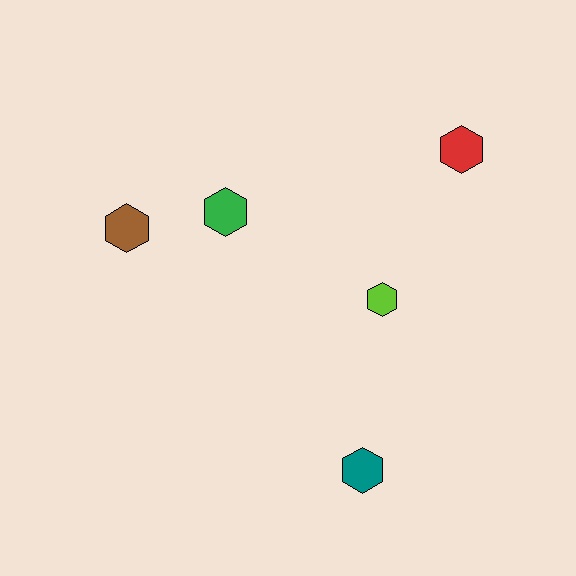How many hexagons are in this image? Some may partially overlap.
There are 5 hexagons.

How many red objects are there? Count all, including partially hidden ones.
There is 1 red object.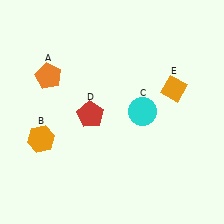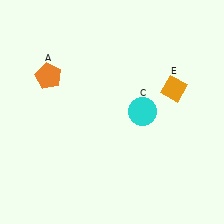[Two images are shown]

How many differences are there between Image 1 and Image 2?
There are 2 differences between the two images.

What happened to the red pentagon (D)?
The red pentagon (D) was removed in Image 2. It was in the bottom-left area of Image 1.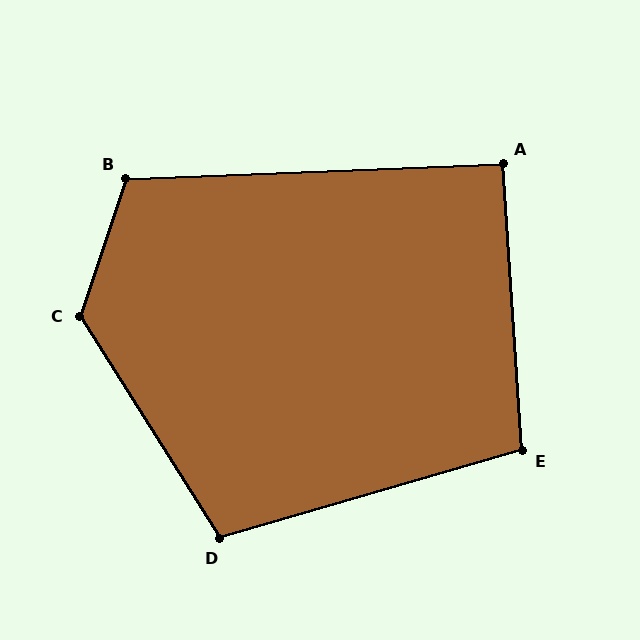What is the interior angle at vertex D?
Approximately 106 degrees (obtuse).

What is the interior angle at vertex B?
Approximately 111 degrees (obtuse).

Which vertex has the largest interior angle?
C, at approximately 129 degrees.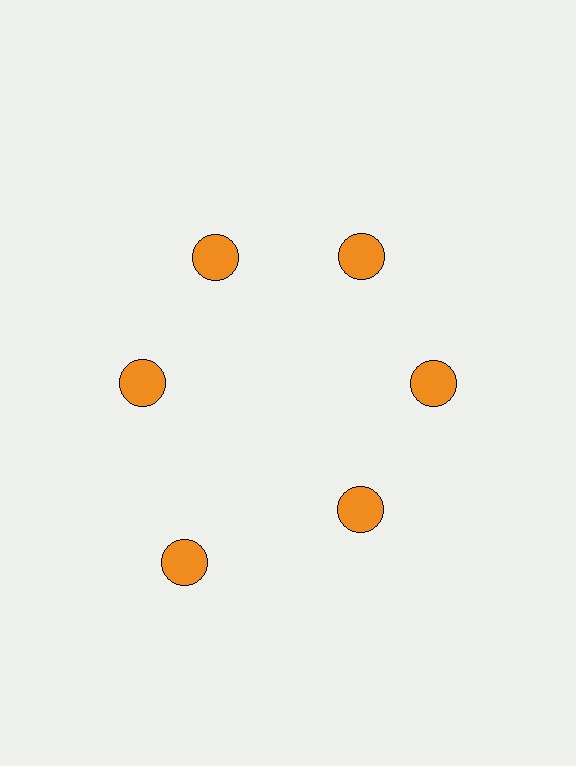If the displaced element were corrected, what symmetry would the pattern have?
It would have 6-fold rotational symmetry — the pattern would map onto itself every 60 degrees.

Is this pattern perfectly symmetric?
No. The 6 orange circles are arranged in a ring, but one element near the 7 o'clock position is pushed outward from the center, breaking the 6-fold rotational symmetry.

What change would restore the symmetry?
The symmetry would be restored by moving it inward, back onto the ring so that all 6 circles sit at equal angles and equal distance from the center.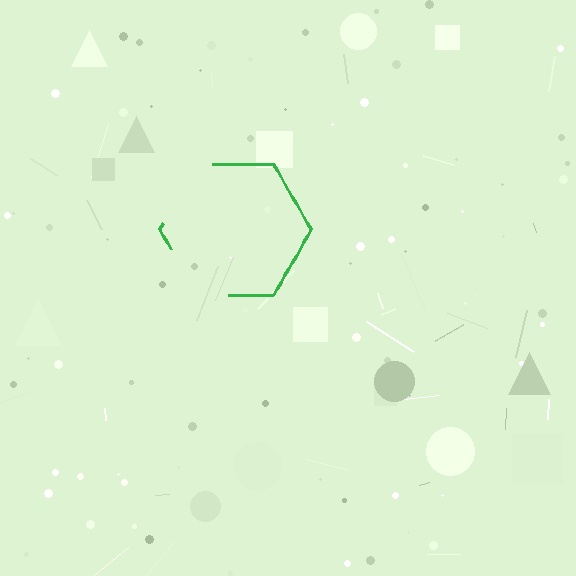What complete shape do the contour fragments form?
The contour fragments form a hexagon.